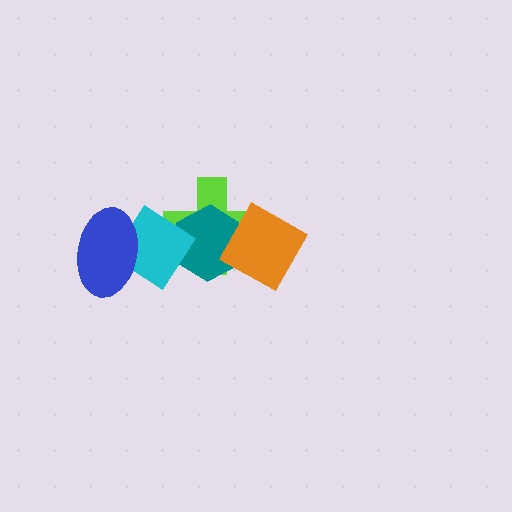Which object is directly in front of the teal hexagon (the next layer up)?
The cyan diamond is directly in front of the teal hexagon.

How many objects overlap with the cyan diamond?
3 objects overlap with the cyan diamond.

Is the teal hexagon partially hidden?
Yes, it is partially covered by another shape.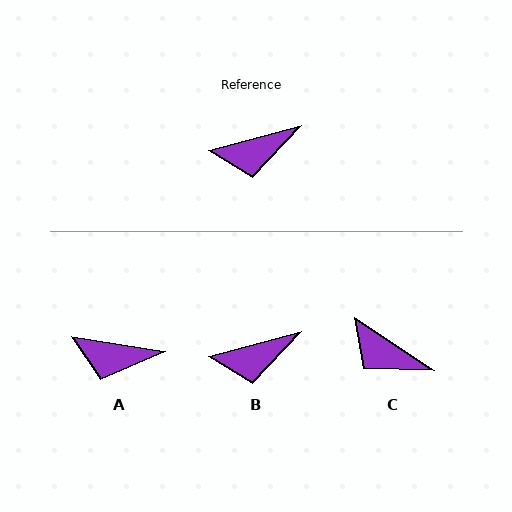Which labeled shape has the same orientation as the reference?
B.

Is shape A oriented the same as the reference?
No, it is off by about 24 degrees.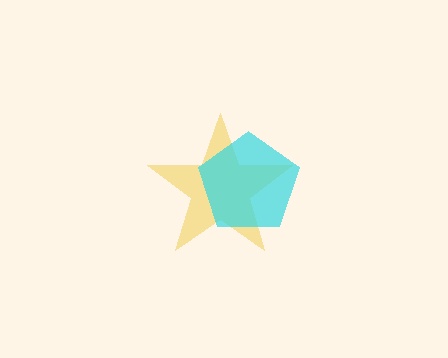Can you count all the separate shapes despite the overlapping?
Yes, there are 2 separate shapes.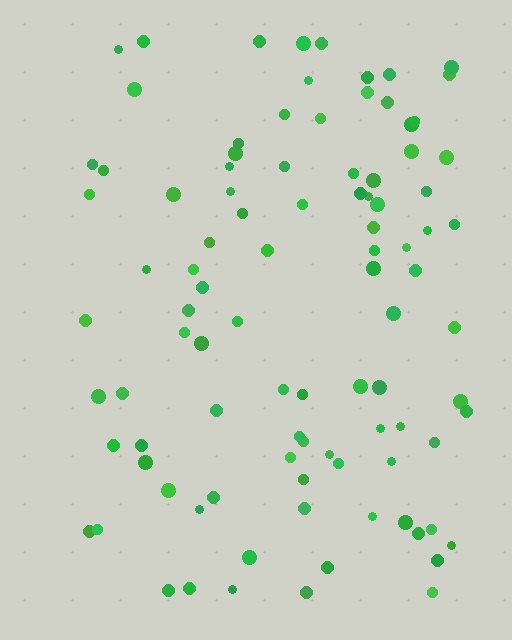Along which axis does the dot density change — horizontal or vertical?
Horizontal.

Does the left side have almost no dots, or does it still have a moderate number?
Still a moderate number, just noticeably fewer than the right.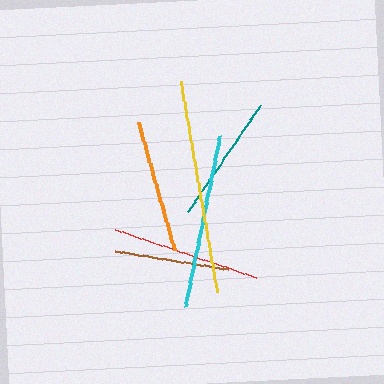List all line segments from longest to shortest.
From longest to shortest: yellow, cyan, red, orange, teal, brown.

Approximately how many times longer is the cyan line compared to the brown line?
The cyan line is approximately 1.5 times the length of the brown line.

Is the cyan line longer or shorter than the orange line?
The cyan line is longer than the orange line.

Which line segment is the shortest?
The brown line is the shortest at approximately 115 pixels.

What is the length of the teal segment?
The teal segment is approximately 129 pixels long.